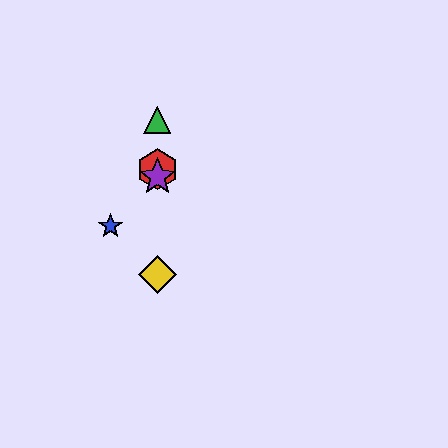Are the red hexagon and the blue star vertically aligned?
No, the red hexagon is at x≈157 and the blue star is at x≈111.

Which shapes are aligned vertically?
The red hexagon, the green triangle, the yellow diamond, the purple star are aligned vertically.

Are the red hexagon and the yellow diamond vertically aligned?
Yes, both are at x≈157.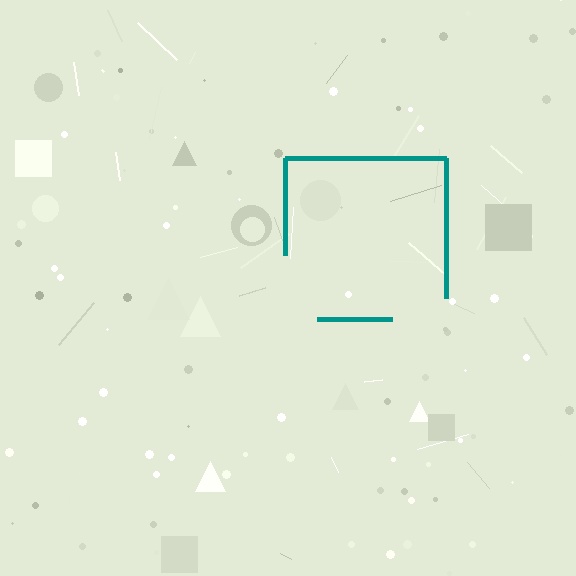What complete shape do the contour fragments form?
The contour fragments form a square.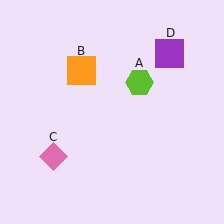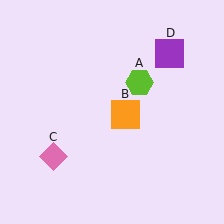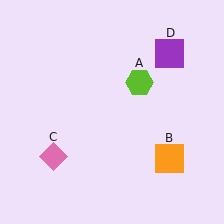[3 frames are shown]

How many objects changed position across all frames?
1 object changed position: orange square (object B).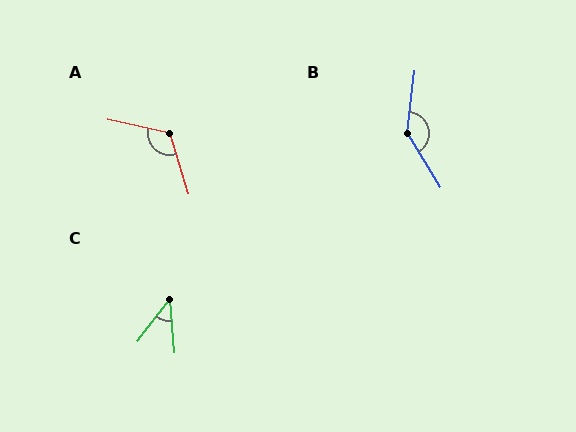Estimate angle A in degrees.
Approximately 120 degrees.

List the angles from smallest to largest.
C (42°), A (120°), B (142°).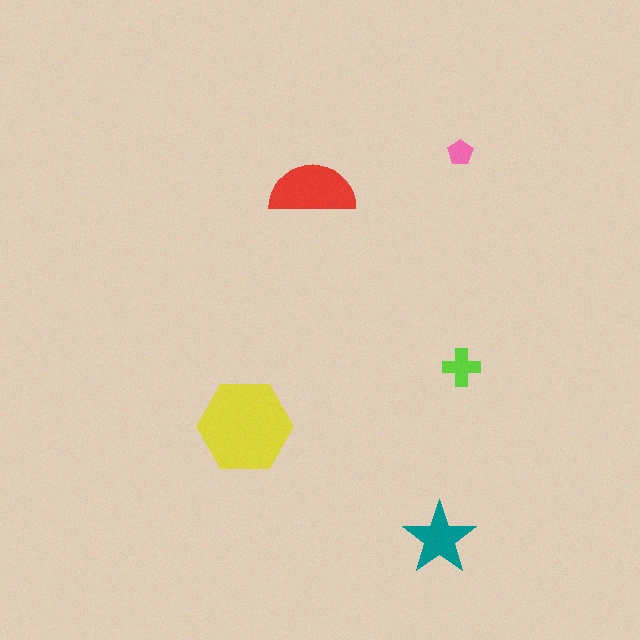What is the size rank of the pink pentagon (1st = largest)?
5th.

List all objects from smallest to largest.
The pink pentagon, the lime cross, the teal star, the red semicircle, the yellow hexagon.